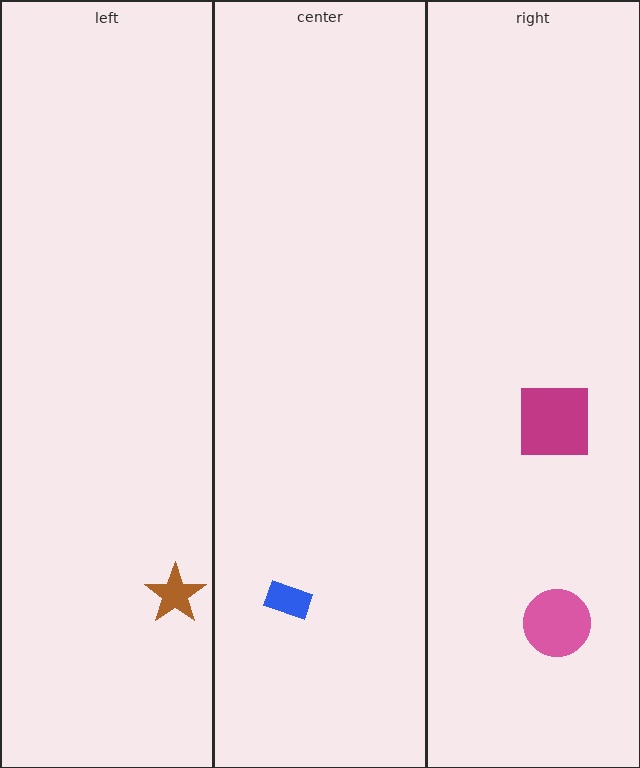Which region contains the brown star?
The left region.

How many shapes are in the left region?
1.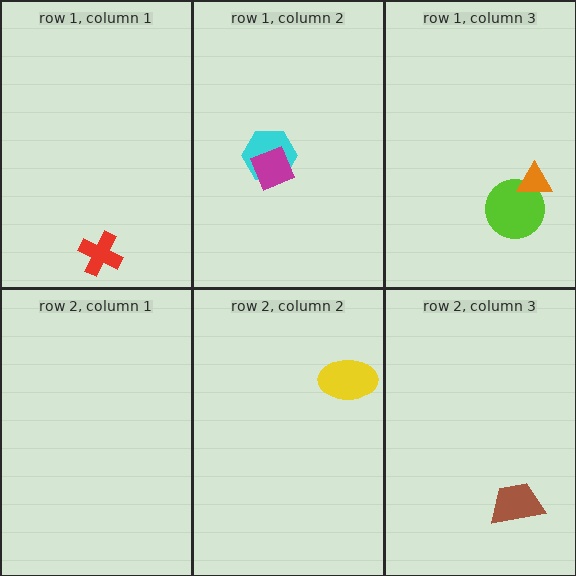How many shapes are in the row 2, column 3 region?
1.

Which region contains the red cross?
The row 1, column 1 region.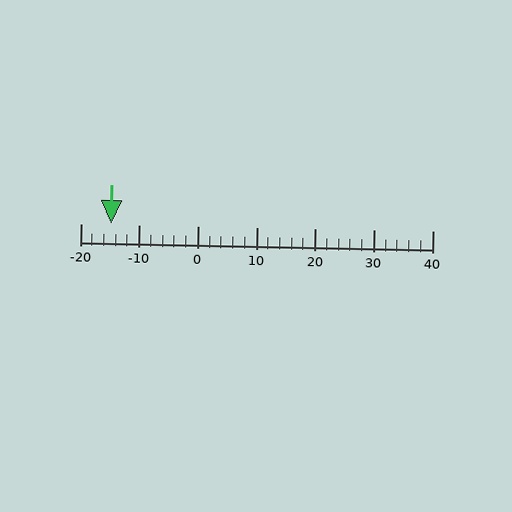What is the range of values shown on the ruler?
The ruler shows values from -20 to 40.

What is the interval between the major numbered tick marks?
The major tick marks are spaced 10 units apart.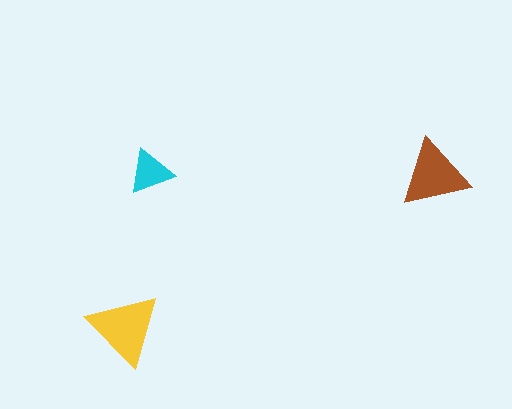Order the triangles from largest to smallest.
the yellow one, the brown one, the cyan one.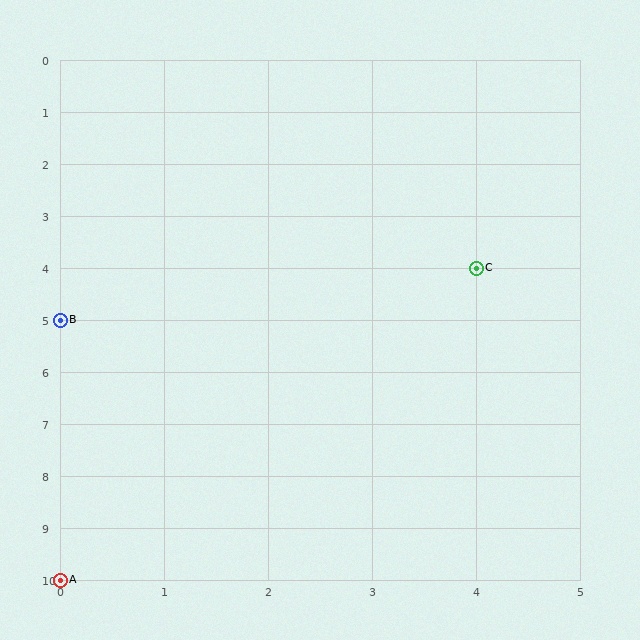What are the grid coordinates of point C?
Point C is at grid coordinates (4, 4).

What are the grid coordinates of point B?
Point B is at grid coordinates (0, 5).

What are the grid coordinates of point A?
Point A is at grid coordinates (0, 10).